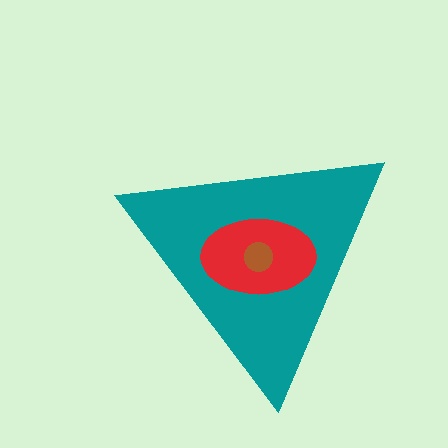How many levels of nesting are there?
3.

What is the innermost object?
The brown circle.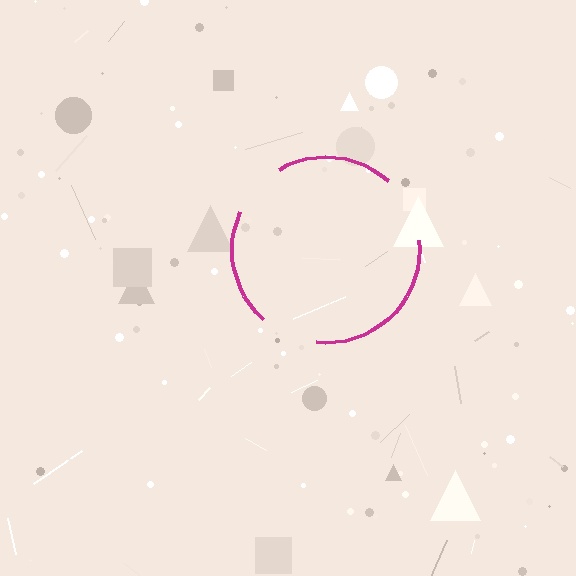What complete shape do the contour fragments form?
The contour fragments form a circle.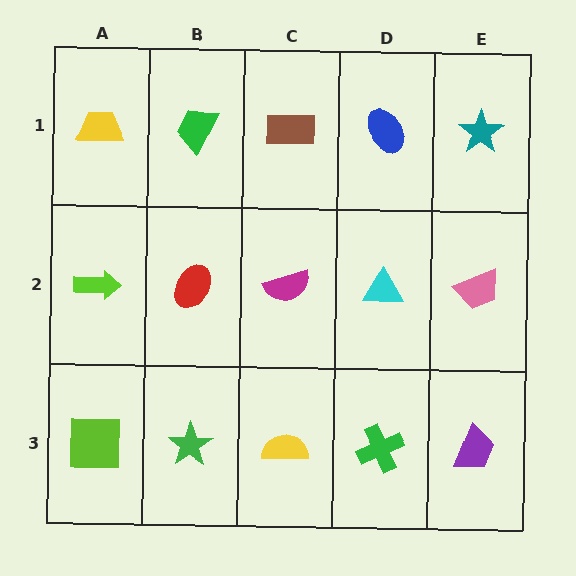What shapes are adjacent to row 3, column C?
A magenta semicircle (row 2, column C), a green star (row 3, column B), a green cross (row 3, column D).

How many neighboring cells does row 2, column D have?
4.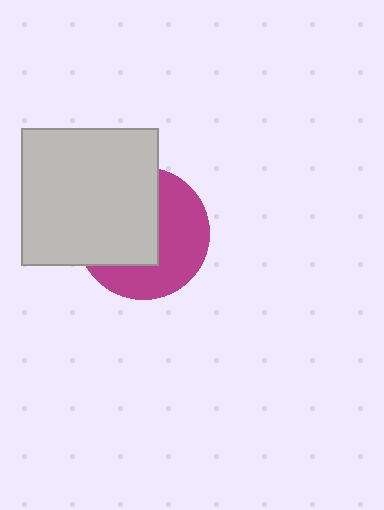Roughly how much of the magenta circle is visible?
About half of it is visible (roughly 49%).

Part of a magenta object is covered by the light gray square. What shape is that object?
It is a circle.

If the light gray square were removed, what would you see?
You would see the complete magenta circle.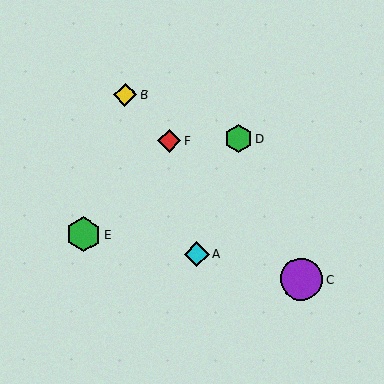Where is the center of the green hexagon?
The center of the green hexagon is at (238, 139).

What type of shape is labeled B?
Shape B is a yellow diamond.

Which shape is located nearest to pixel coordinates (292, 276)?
The purple circle (labeled C) at (301, 279) is nearest to that location.